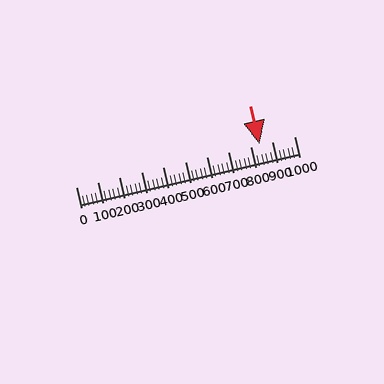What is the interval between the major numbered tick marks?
The major tick marks are spaced 100 units apart.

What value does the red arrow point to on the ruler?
The red arrow points to approximately 840.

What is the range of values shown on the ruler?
The ruler shows values from 0 to 1000.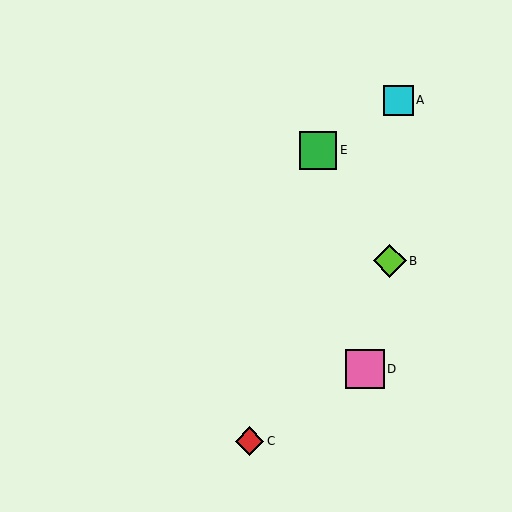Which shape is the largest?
The pink square (labeled D) is the largest.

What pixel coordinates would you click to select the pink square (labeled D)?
Click at (365, 369) to select the pink square D.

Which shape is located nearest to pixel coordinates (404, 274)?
The lime diamond (labeled B) at (390, 261) is nearest to that location.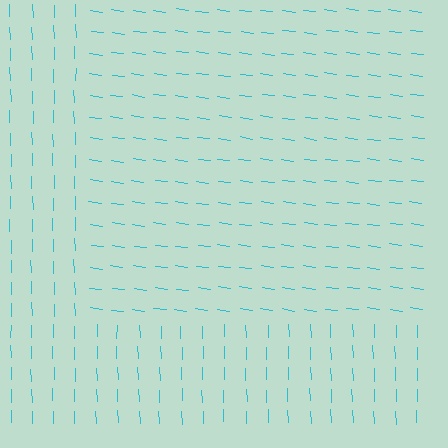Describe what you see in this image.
The image is filled with small cyan line segments. A rectangle region in the image has lines oriented differently from the surrounding lines, creating a visible texture boundary.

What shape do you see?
I see a rectangle.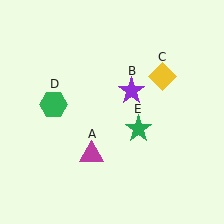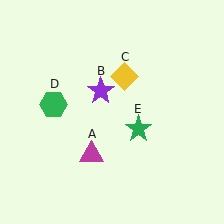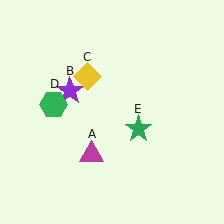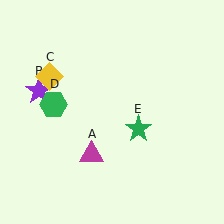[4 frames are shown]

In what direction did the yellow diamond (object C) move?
The yellow diamond (object C) moved left.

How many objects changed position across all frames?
2 objects changed position: purple star (object B), yellow diamond (object C).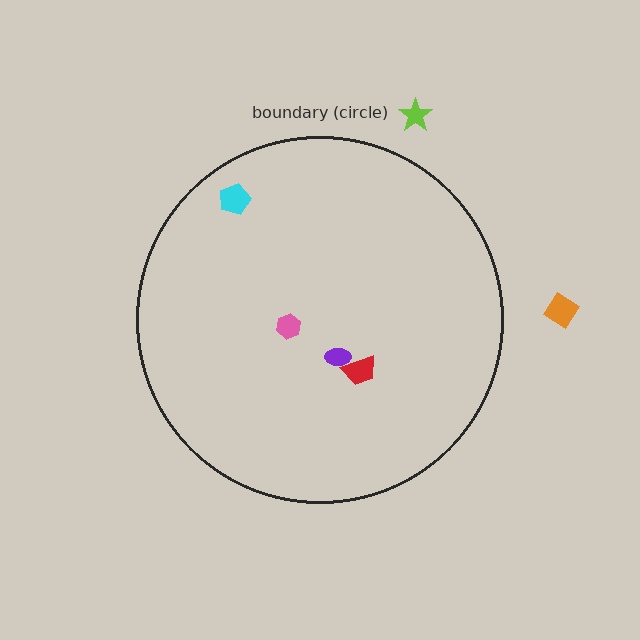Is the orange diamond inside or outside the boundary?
Outside.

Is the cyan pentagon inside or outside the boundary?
Inside.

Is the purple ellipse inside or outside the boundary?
Inside.